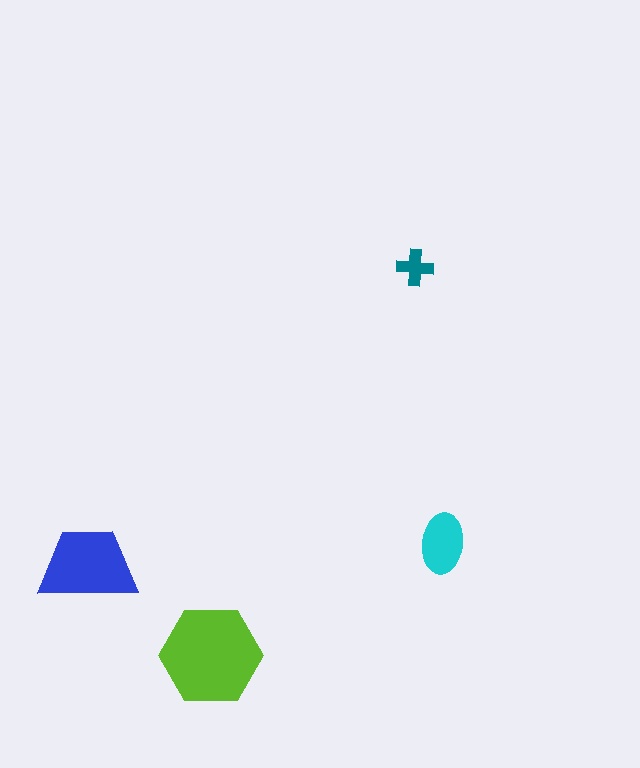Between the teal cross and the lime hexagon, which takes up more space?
The lime hexagon.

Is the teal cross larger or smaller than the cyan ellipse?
Smaller.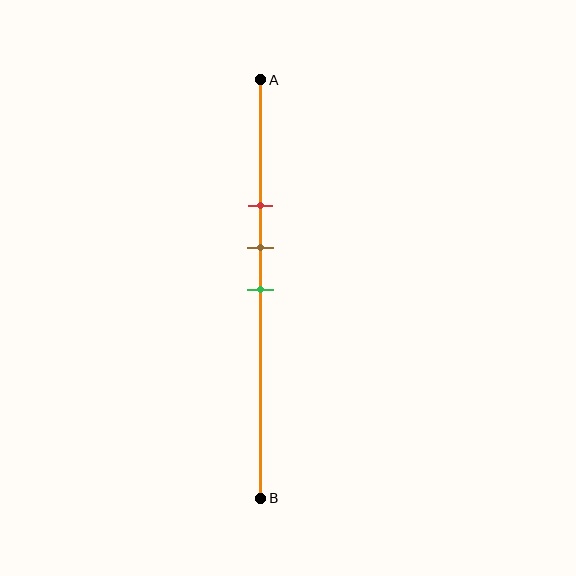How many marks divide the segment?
There are 3 marks dividing the segment.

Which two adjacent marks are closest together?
The brown and green marks are the closest adjacent pair.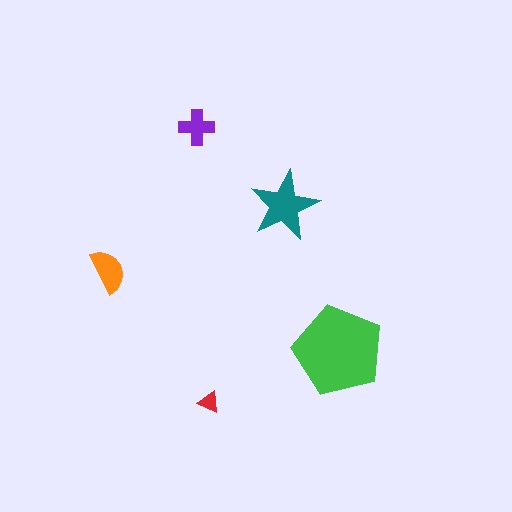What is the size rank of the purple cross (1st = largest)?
4th.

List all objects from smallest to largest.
The red triangle, the purple cross, the orange semicircle, the teal star, the green pentagon.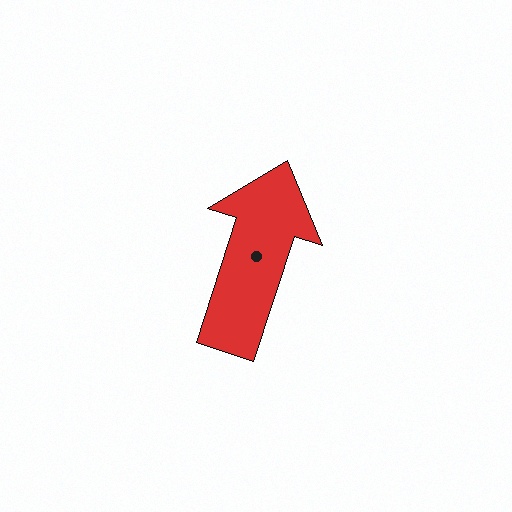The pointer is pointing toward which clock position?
Roughly 1 o'clock.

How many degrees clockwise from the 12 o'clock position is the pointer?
Approximately 18 degrees.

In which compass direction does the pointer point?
North.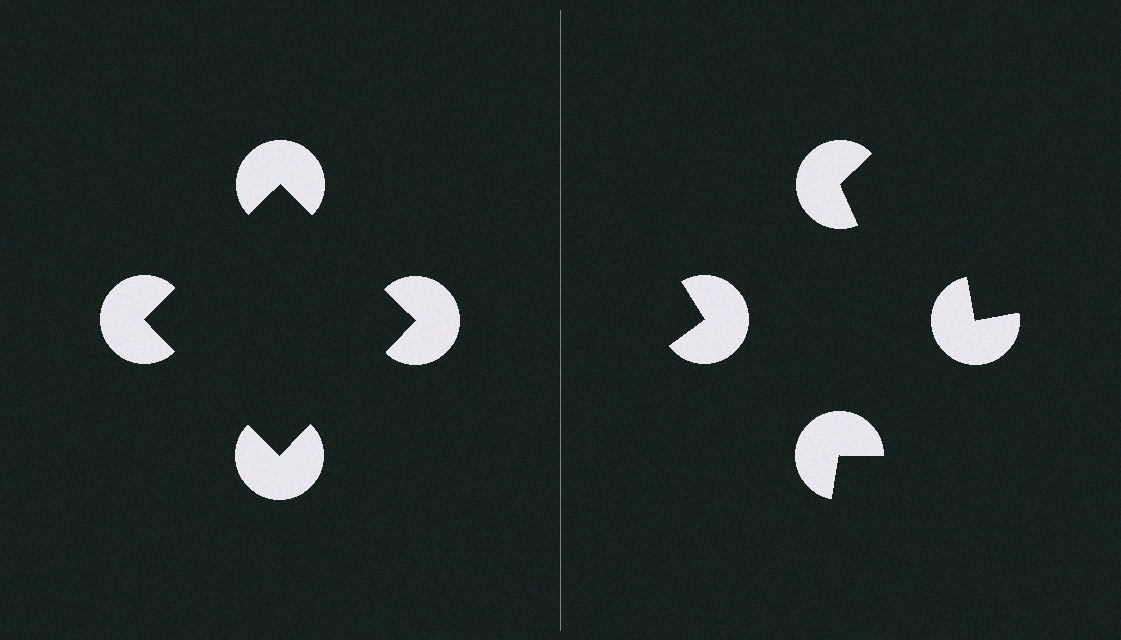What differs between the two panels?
The pac-man discs are positioned identically on both sides; only the wedge orientations differ. On the left they align to a square; on the right they are misaligned.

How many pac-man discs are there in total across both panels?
8 — 4 on each side.